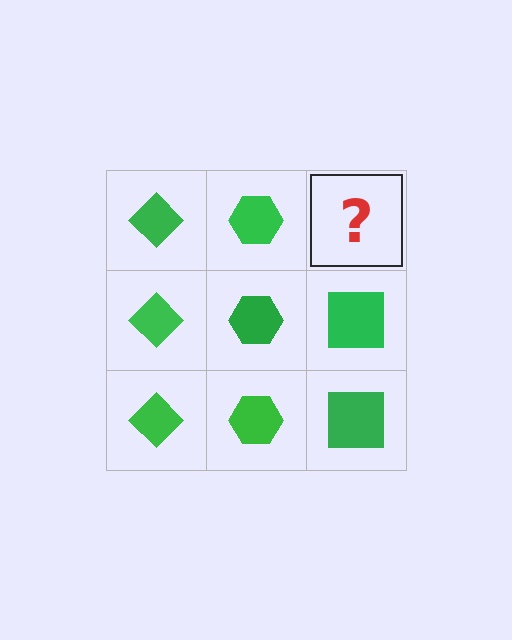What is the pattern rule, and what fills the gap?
The rule is that each column has a consistent shape. The gap should be filled with a green square.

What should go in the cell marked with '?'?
The missing cell should contain a green square.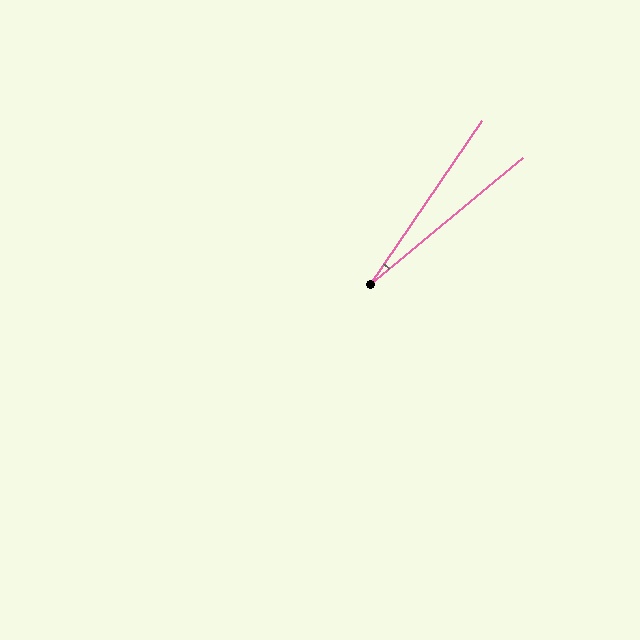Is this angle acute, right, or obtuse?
It is acute.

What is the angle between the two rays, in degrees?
Approximately 16 degrees.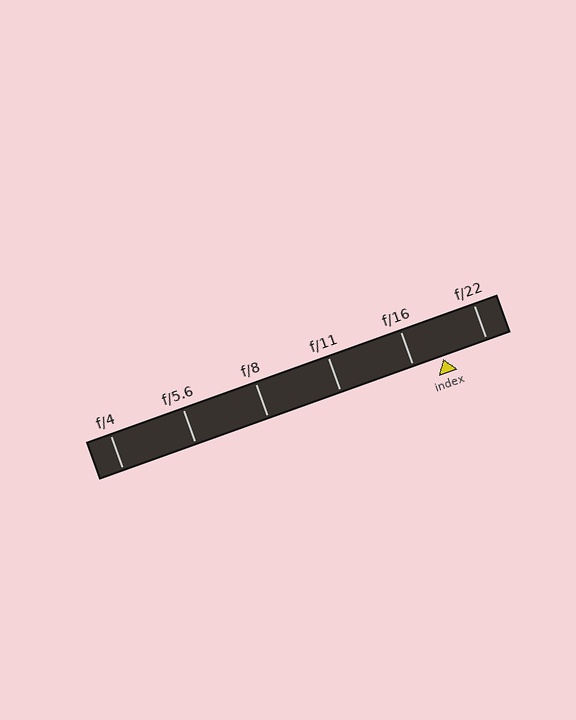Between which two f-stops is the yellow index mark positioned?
The index mark is between f/16 and f/22.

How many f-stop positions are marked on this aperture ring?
There are 6 f-stop positions marked.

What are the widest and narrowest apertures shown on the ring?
The widest aperture shown is f/4 and the narrowest is f/22.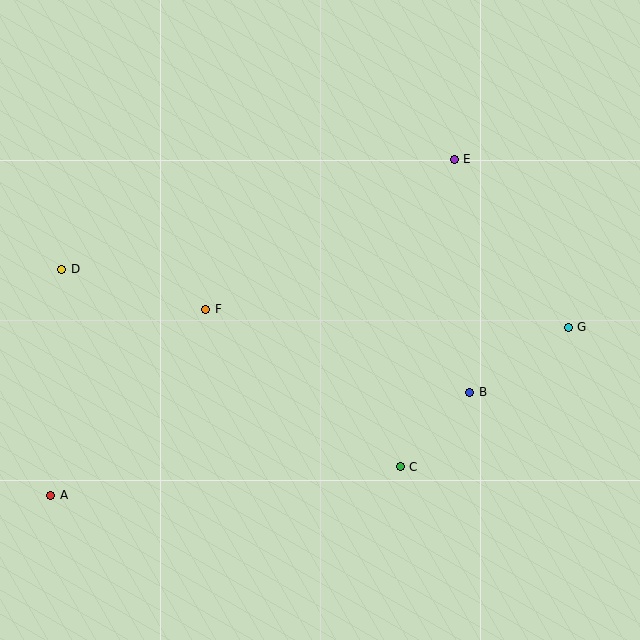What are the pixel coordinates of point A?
Point A is at (51, 495).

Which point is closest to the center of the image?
Point F at (206, 309) is closest to the center.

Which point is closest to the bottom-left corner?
Point A is closest to the bottom-left corner.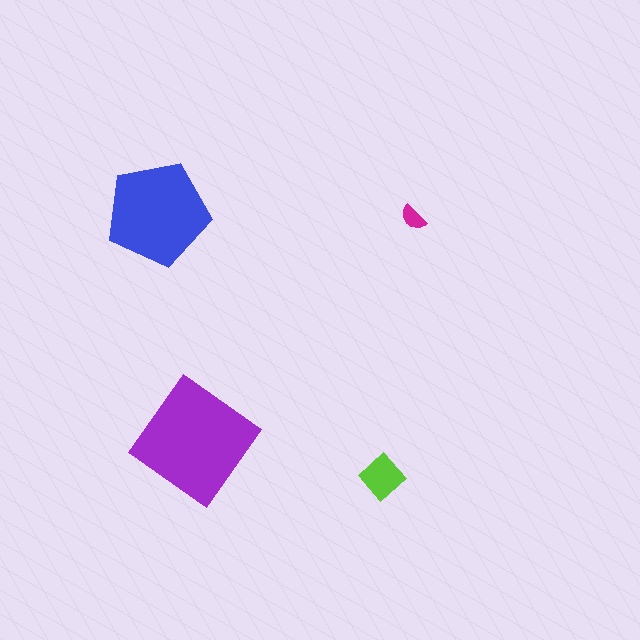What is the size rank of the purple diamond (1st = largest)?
1st.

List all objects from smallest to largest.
The magenta semicircle, the lime diamond, the blue pentagon, the purple diamond.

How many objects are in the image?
There are 4 objects in the image.